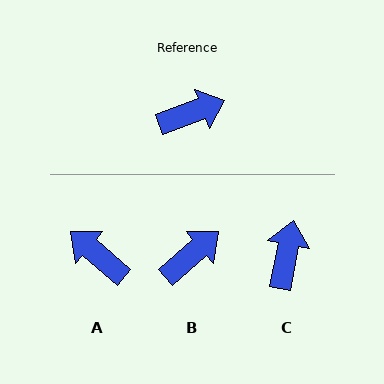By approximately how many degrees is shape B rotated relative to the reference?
Approximately 21 degrees counter-clockwise.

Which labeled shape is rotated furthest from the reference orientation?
A, about 120 degrees away.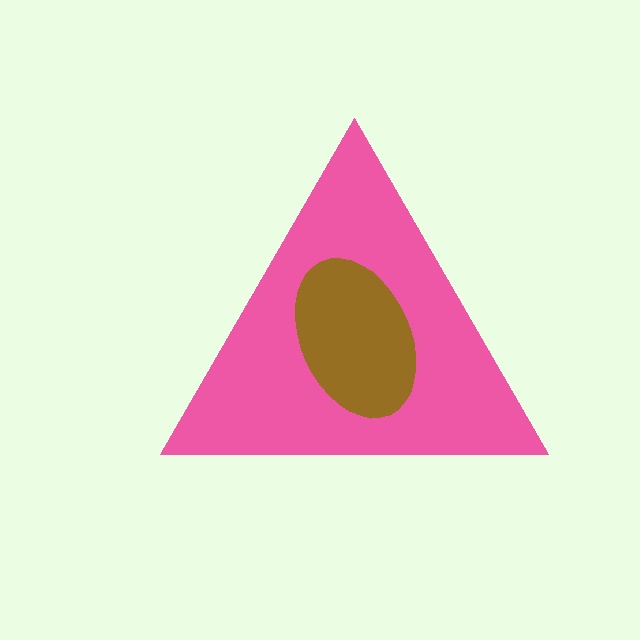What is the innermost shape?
The brown ellipse.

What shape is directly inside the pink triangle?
The brown ellipse.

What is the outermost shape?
The pink triangle.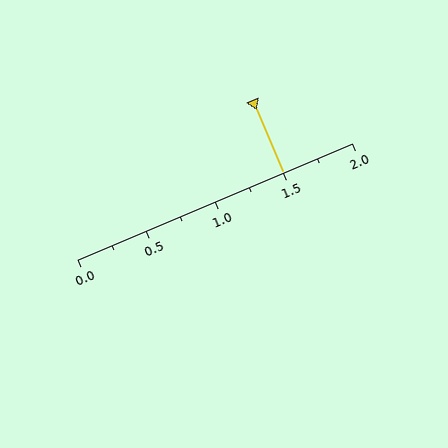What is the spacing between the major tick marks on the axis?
The major ticks are spaced 0.5 apart.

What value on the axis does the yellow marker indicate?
The marker indicates approximately 1.5.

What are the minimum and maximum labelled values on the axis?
The axis runs from 0.0 to 2.0.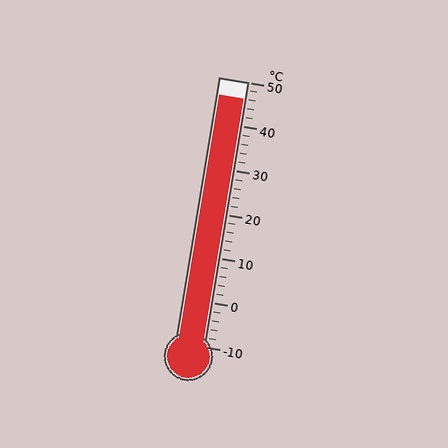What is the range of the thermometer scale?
The thermometer scale ranges from -10°C to 50°C.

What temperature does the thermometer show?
The thermometer shows approximately 46°C.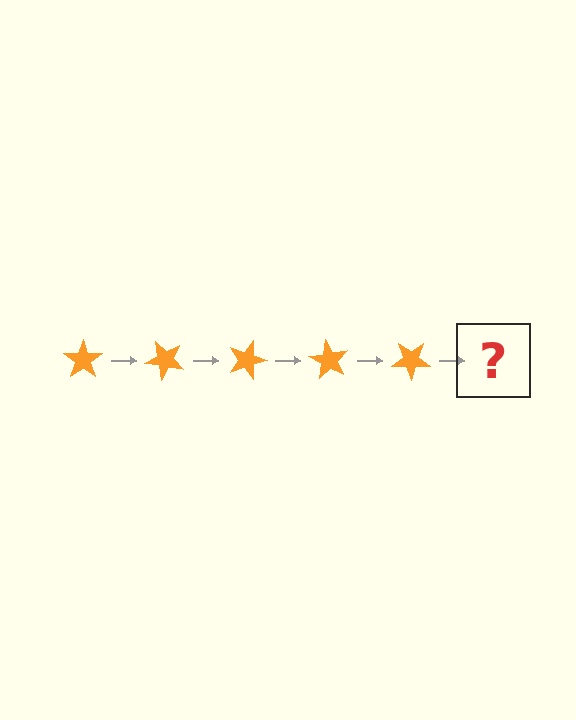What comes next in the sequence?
The next element should be an orange star rotated 225 degrees.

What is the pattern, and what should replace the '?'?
The pattern is that the star rotates 45 degrees each step. The '?' should be an orange star rotated 225 degrees.